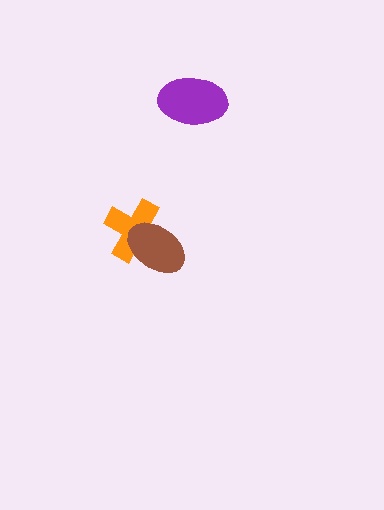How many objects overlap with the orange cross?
1 object overlaps with the orange cross.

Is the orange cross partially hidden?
Yes, it is partially covered by another shape.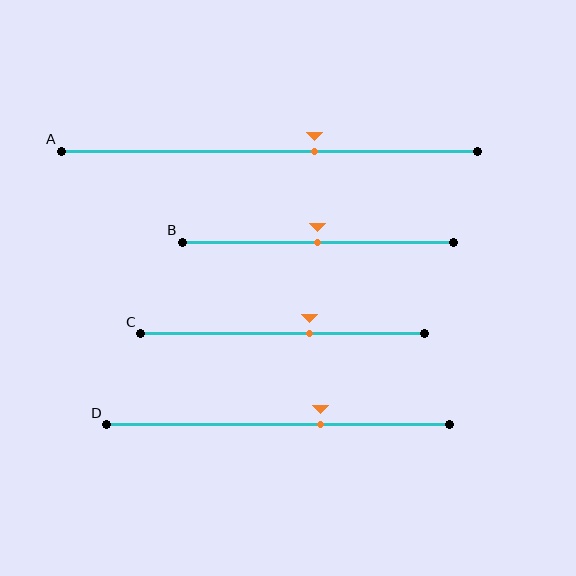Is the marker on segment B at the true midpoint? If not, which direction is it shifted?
Yes, the marker on segment B is at the true midpoint.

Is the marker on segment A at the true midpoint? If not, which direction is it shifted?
No, the marker on segment A is shifted to the right by about 11% of the segment length.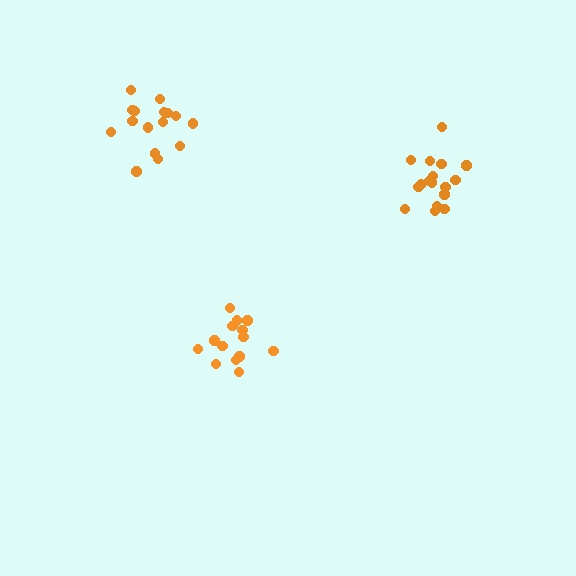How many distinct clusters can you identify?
There are 3 distinct clusters.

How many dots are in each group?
Group 1: 14 dots, Group 2: 17 dots, Group 3: 16 dots (47 total).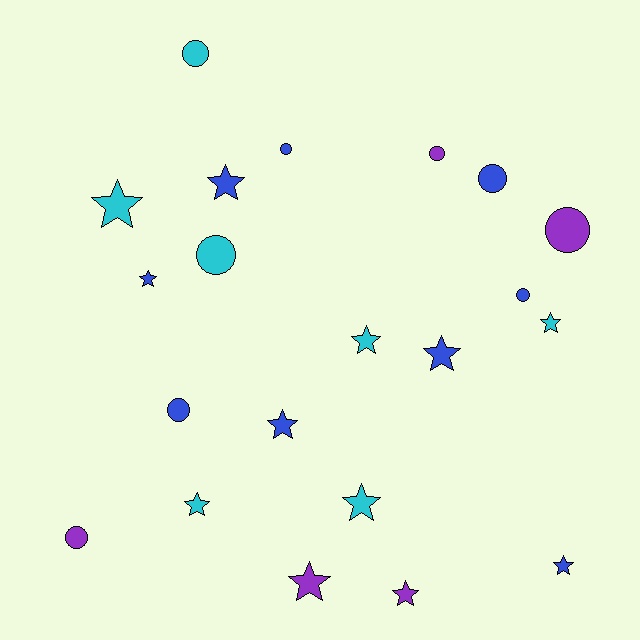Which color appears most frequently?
Blue, with 9 objects.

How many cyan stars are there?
There are 5 cyan stars.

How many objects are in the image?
There are 21 objects.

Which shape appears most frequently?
Star, with 12 objects.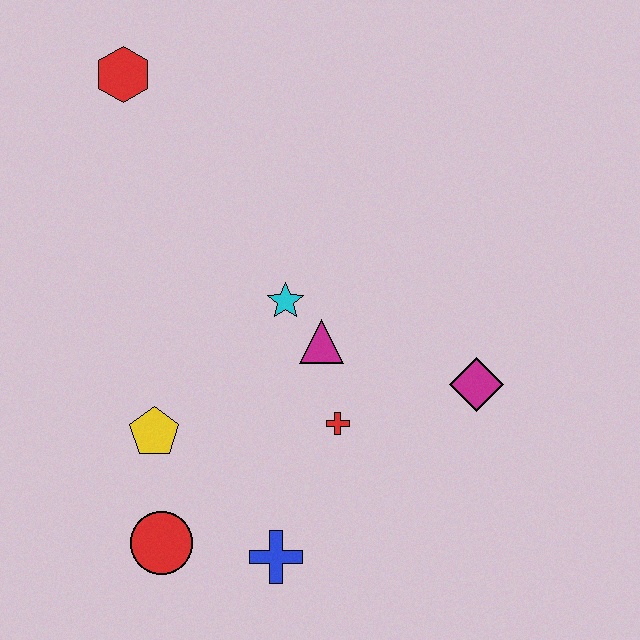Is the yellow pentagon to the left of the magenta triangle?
Yes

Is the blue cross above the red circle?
No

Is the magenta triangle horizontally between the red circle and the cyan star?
No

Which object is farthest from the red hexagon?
The blue cross is farthest from the red hexagon.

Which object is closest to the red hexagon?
The cyan star is closest to the red hexagon.